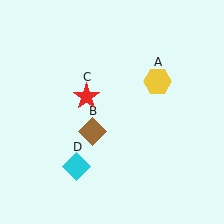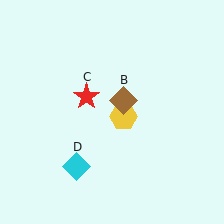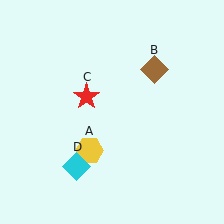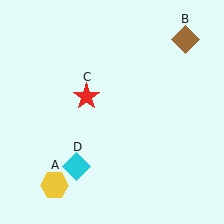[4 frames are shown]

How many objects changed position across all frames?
2 objects changed position: yellow hexagon (object A), brown diamond (object B).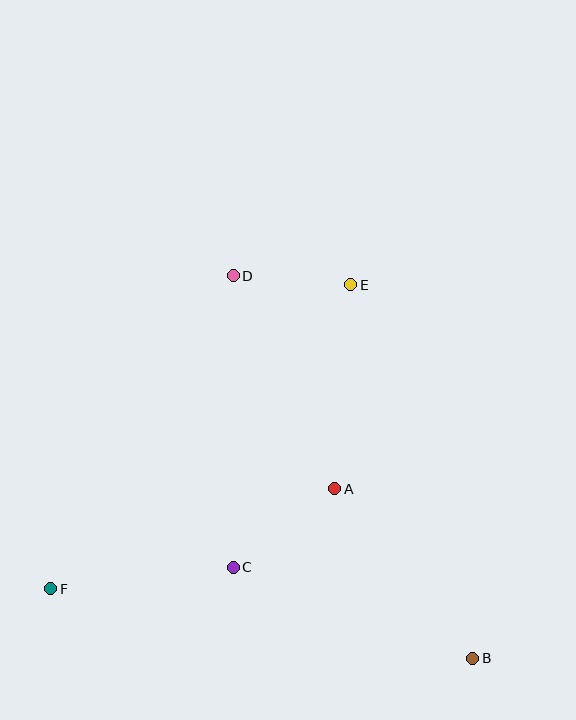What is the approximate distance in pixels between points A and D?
The distance between A and D is approximately 236 pixels.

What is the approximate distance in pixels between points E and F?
The distance between E and F is approximately 427 pixels.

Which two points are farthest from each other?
Points B and D are farthest from each other.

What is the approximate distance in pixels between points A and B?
The distance between A and B is approximately 218 pixels.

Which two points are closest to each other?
Points D and E are closest to each other.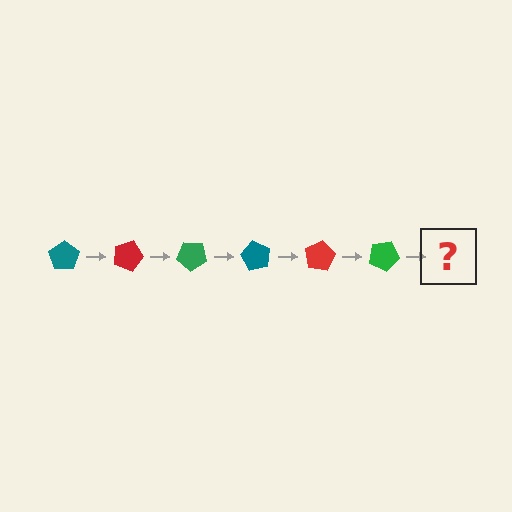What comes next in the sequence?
The next element should be a teal pentagon, rotated 120 degrees from the start.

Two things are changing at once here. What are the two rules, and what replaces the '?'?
The two rules are that it rotates 20 degrees each step and the color cycles through teal, red, and green. The '?' should be a teal pentagon, rotated 120 degrees from the start.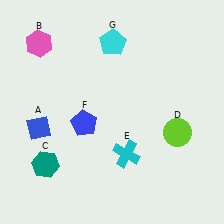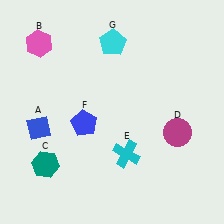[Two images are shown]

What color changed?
The circle (D) changed from lime in Image 1 to magenta in Image 2.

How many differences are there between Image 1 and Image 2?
There is 1 difference between the two images.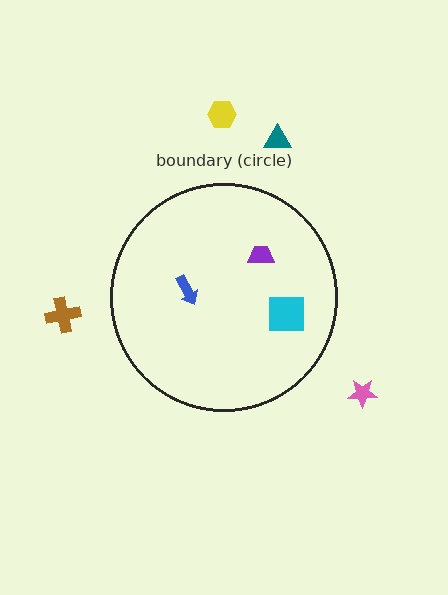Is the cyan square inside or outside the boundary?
Inside.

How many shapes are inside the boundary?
3 inside, 4 outside.